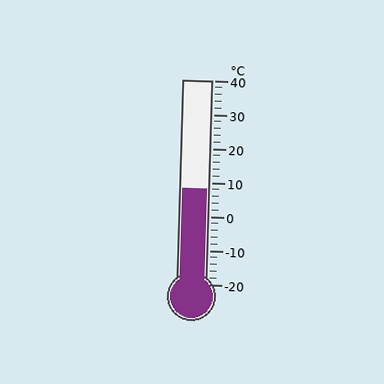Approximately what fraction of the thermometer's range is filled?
The thermometer is filled to approximately 45% of its range.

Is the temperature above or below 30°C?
The temperature is below 30°C.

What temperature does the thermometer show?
The thermometer shows approximately 8°C.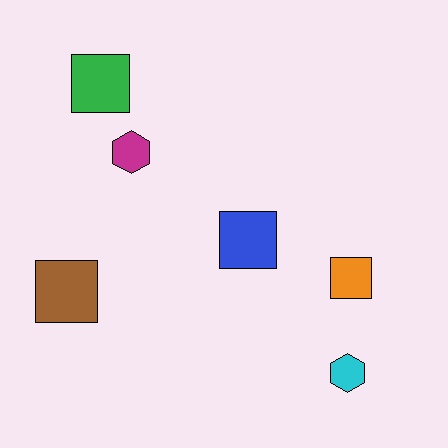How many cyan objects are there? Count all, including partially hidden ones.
There is 1 cyan object.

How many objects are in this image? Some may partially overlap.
There are 6 objects.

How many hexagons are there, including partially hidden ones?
There are 2 hexagons.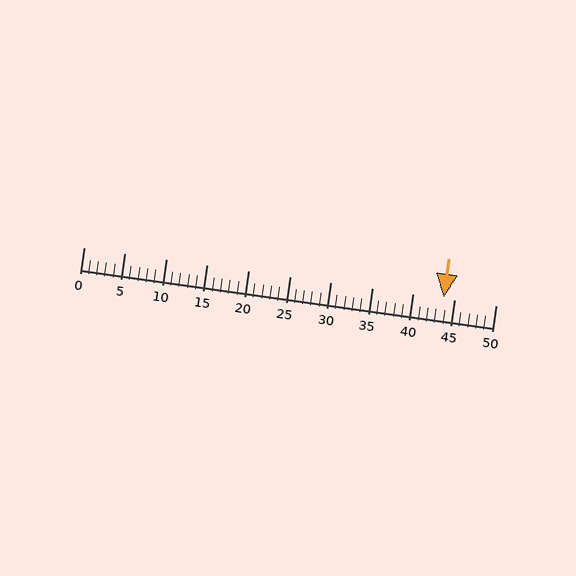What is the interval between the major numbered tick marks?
The major tick marks are spaced 5 units apart.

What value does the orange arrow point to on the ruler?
The orange arrow points to approximately 44.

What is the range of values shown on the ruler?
The ruler shows values from 0 to 50.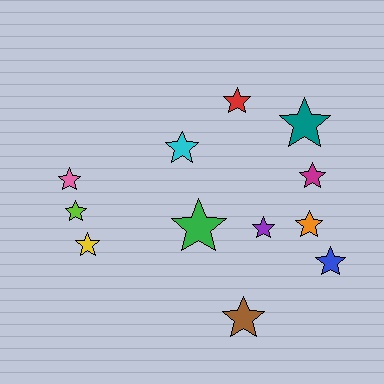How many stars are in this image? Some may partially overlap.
There are 12 stars.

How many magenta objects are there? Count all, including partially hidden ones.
There is 1 magenta object.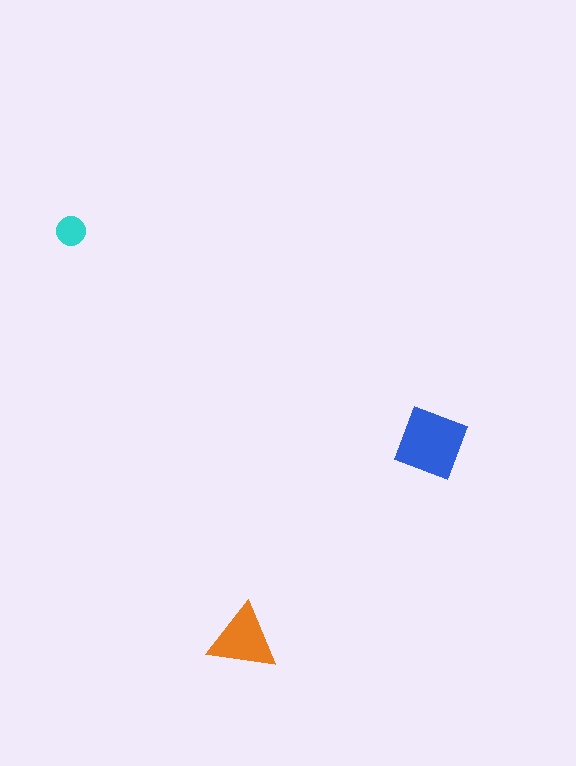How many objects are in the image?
There are 3 objects in the image.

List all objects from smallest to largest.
The cyan circle, the orange triangle, the blue diamond.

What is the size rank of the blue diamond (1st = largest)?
1st.